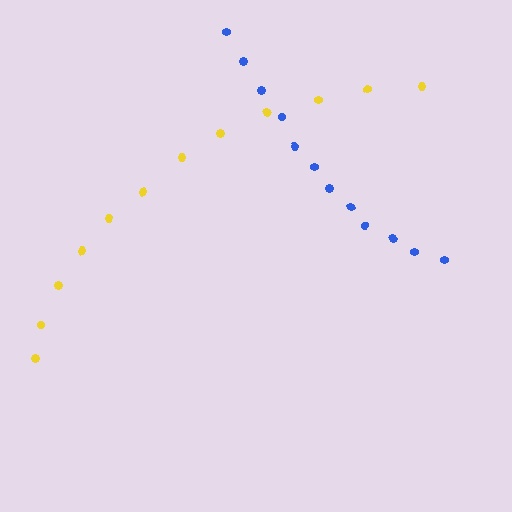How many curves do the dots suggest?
There are 2 distinct paths.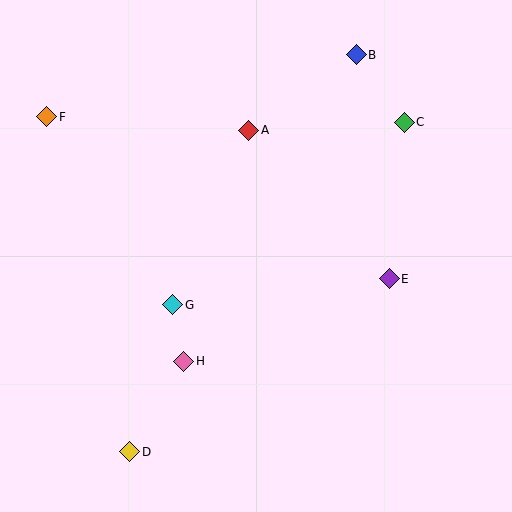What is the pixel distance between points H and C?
The distance between H and C is 325 pixels.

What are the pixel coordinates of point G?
Point G is at (173, 305).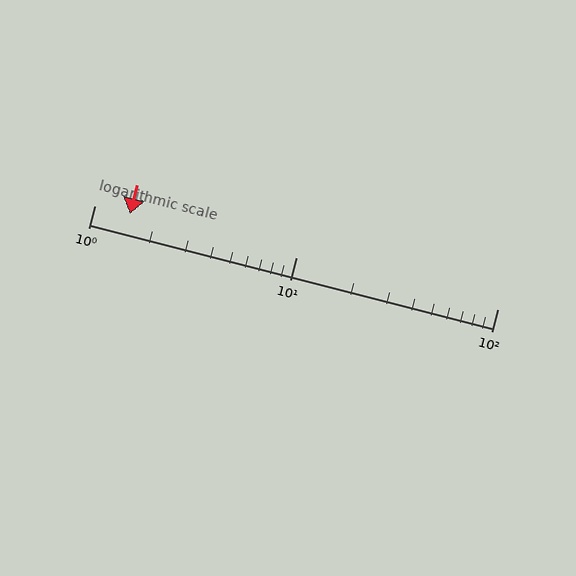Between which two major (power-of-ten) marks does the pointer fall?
The pointer is between 1 and 10.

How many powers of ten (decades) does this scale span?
The scale spans 2 decades, from 1 to 100.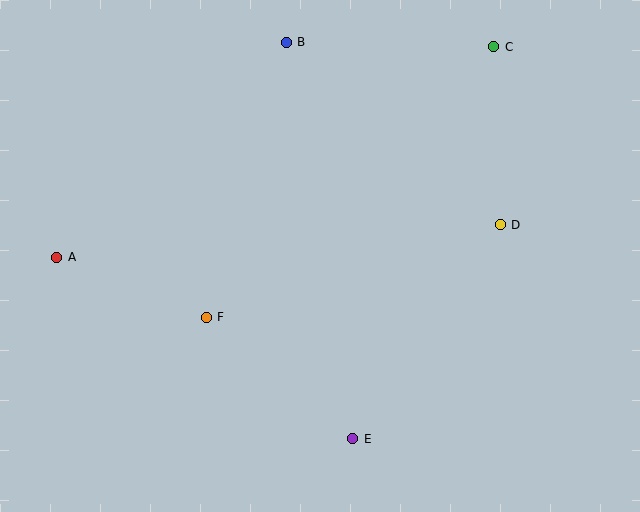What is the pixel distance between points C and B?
The distance between C and B is 208 pixels.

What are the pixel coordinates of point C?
Point C is at (494, 47).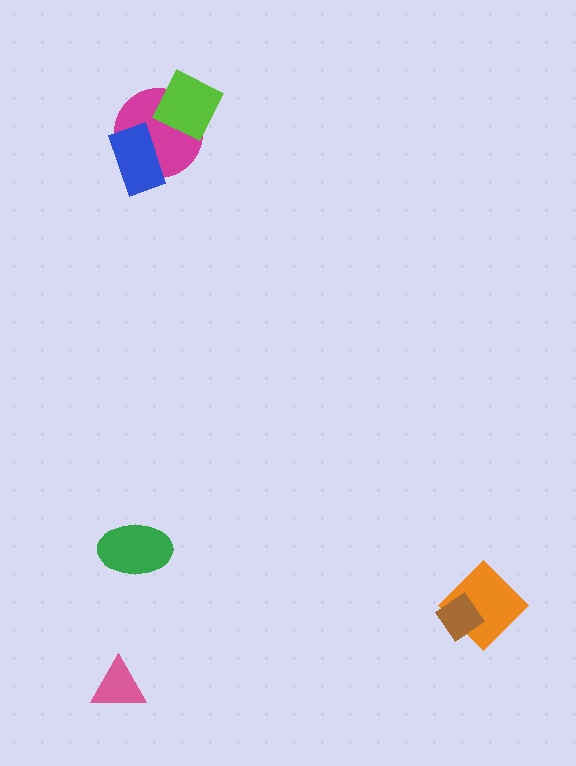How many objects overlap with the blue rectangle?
1 object overlaps with the blue rectangle.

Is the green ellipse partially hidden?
No, no other shape covers it.